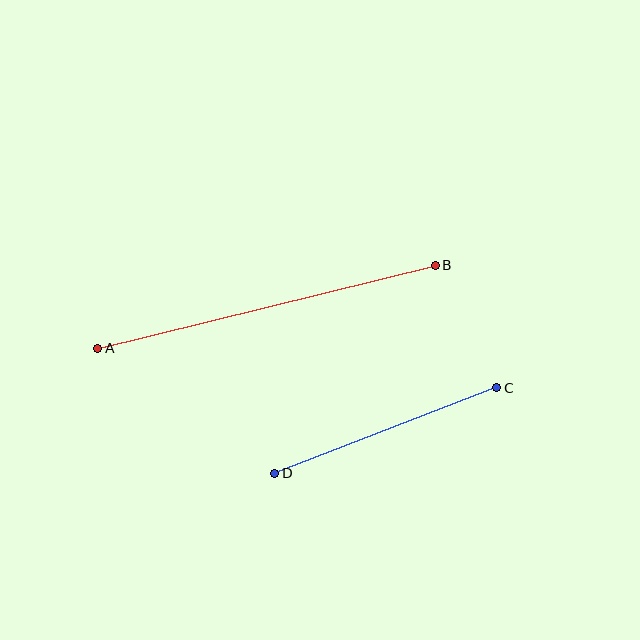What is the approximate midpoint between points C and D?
The midpoint is at approximately (386, 431) pixels.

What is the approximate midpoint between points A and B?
The midpoint is at approximately (267, 307) pixels.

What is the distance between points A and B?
The distance is approximately 348 pixels.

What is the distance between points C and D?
The distance is approximately 238 pixels.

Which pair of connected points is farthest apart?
Points A and B are farthest apart.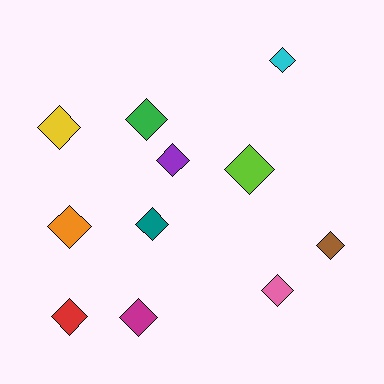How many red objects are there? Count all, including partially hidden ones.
There is 1 red object.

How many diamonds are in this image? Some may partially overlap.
There are 11 diamonds.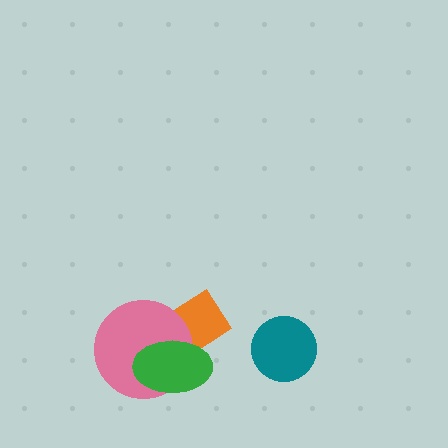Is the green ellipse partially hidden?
No, no other shape covers it.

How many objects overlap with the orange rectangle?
2 objects overlap with the orange rectangle.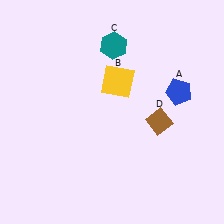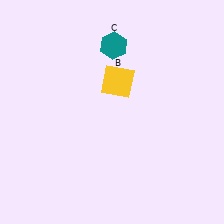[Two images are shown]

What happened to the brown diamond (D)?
The brown diamond (D) was removed in Image 2. It was in the bottom-right area of Image 1.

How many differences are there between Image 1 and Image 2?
There are 2 differences between the two images.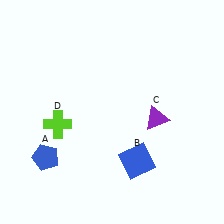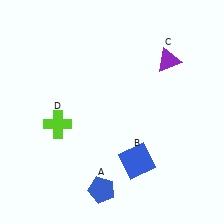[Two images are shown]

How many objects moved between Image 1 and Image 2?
2 objects moved between the two images.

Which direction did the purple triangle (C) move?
The purple triangle (C) moved up.